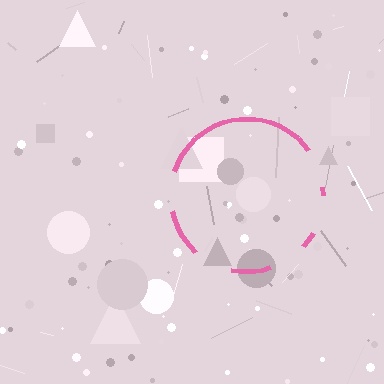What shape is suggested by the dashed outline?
The dashed outline suggests a circle.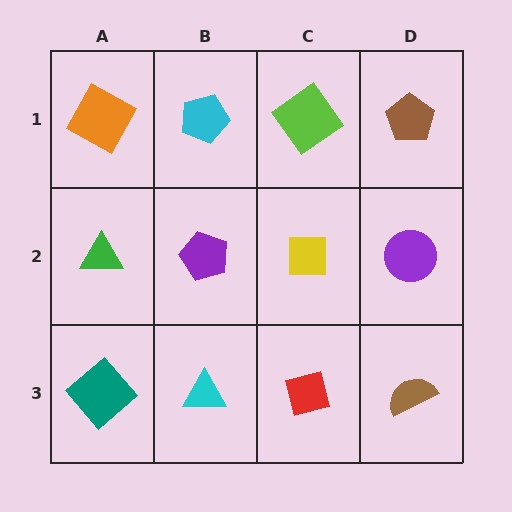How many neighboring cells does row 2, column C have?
4.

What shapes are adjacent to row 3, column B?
A purple pentagon (row 2, column B), a teal diamond (row 3, column A), a red square (row 3, column C).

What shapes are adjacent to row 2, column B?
A cyan pentagon (row 1, column B), a cyan triangle (row 3, column B), a green triangle (row 2, column A), a yellow square (row 2, column C).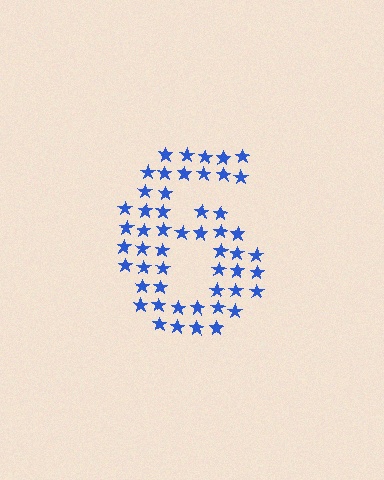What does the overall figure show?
The overall figure shows the digit 6.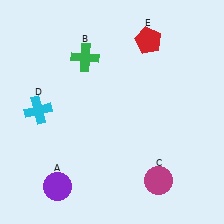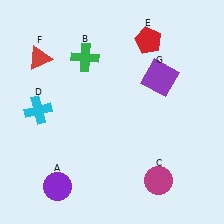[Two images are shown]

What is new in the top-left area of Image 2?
A red triangle (F) was added in the top-left area of Image 2.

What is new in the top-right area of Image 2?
A purple square (G) was added in the top-right area of Image 2.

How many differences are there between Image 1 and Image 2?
There are 2 differences between the two images.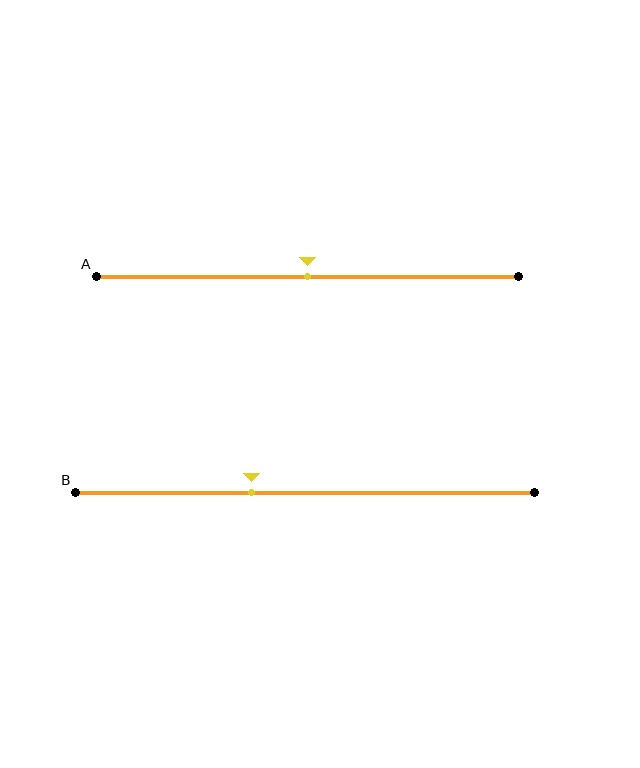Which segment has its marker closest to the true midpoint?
Segment A has its marker closest to the true midpoint.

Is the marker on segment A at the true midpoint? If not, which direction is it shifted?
Yes, the marker on segment A is at the true midpoint.